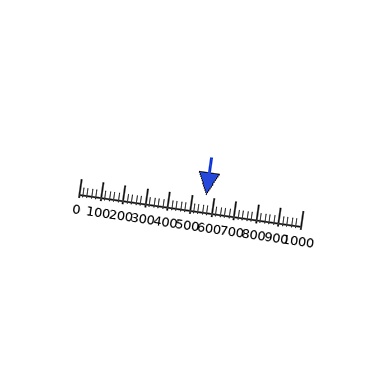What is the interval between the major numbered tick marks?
The major tick marks are spaced 100 units apart.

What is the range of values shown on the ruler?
The ruler shows values from 0 to 1000.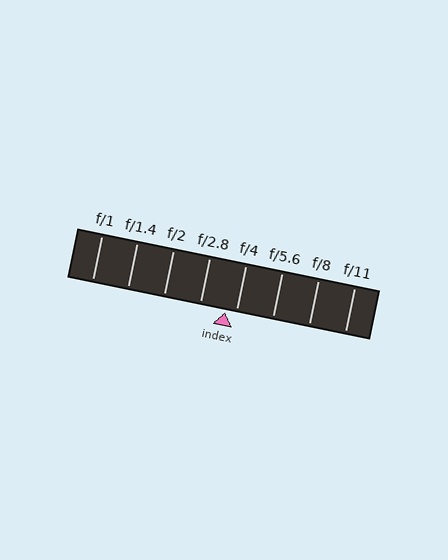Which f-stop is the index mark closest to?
The index mark is closest to f/4.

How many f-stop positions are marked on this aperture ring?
There are 8 f-stop positions marked.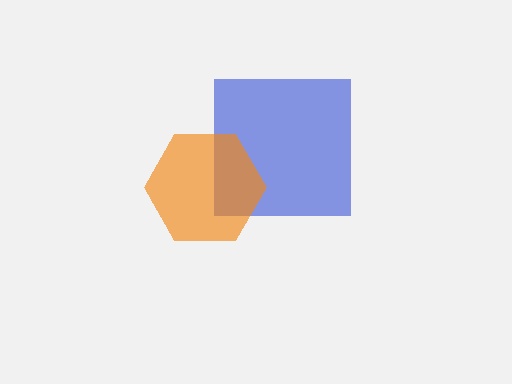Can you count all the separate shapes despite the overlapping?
Yes, there are 2 separate shapes.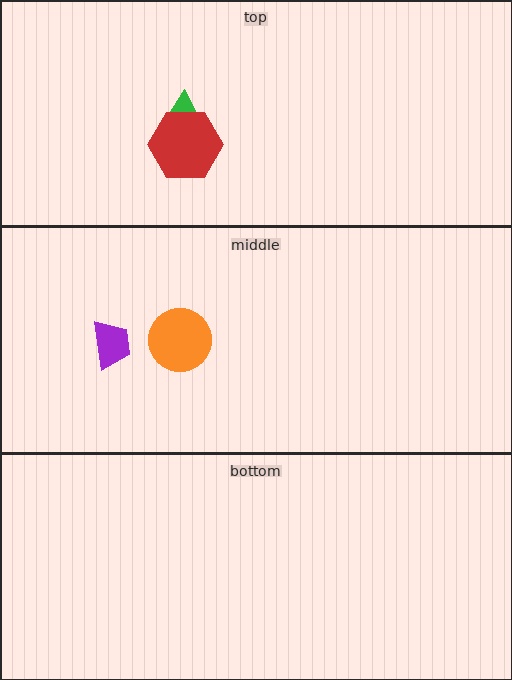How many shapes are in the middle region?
2.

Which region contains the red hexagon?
The top region.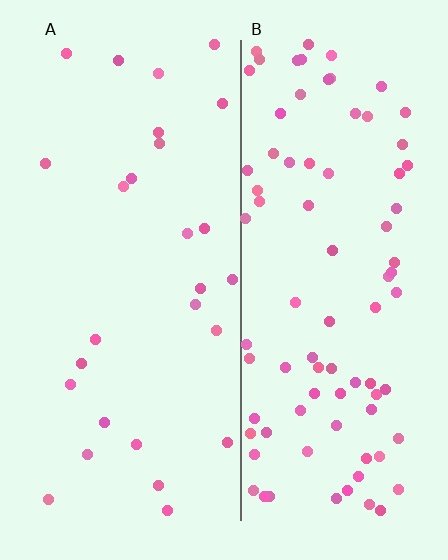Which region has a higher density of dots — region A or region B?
B (the right).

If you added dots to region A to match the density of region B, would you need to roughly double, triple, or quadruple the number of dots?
Approximately triple.